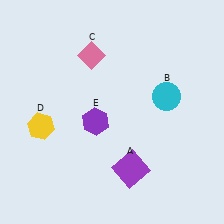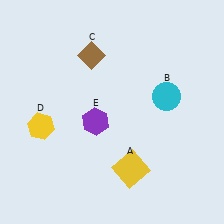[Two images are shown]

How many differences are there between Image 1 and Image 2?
There are 2 differences between the two images.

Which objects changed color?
A changed from purple to yellow. C changed from pink to brown.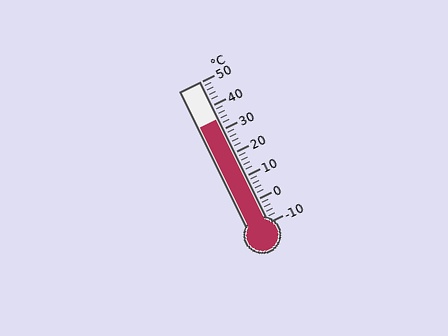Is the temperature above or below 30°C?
The temperature is above 30°C.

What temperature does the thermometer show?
The thermometer shows approximately 34°C.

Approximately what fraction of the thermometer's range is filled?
The thermometer is filled to approximately 75% of its range.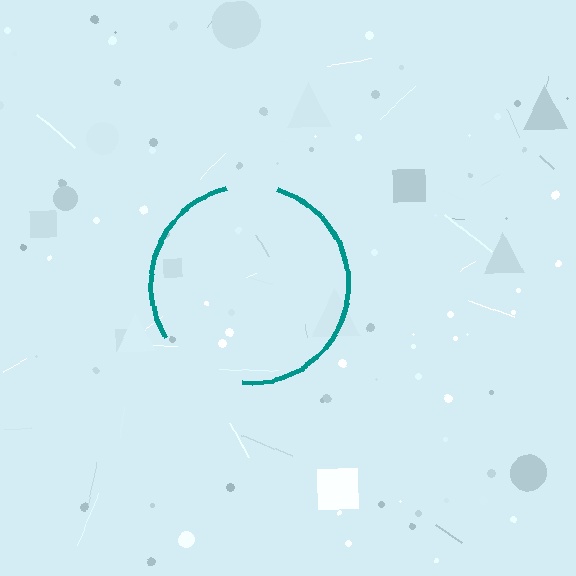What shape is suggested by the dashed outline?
The dashed outline suggests a circle.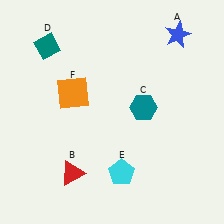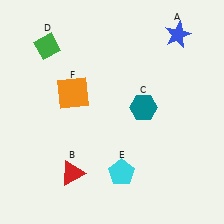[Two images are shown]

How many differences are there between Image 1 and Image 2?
There is 1 difference between the two images.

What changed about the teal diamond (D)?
In Image 1, D is teal. In Image 2, it changed to green.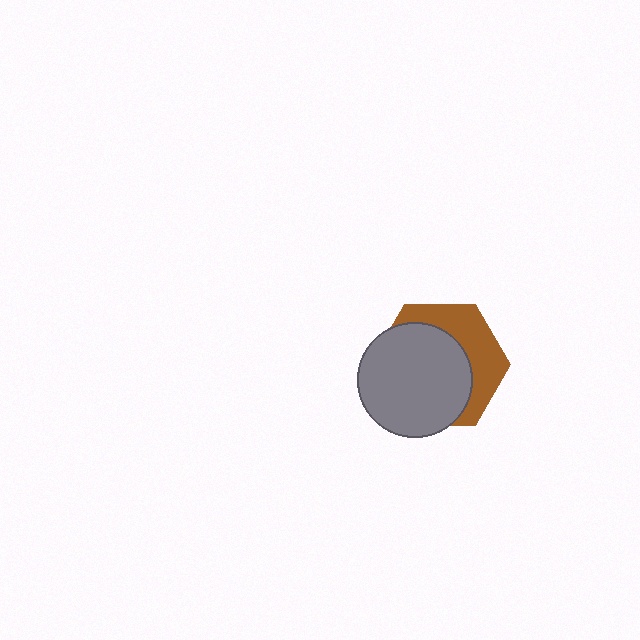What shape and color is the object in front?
The object in front is a gray circle.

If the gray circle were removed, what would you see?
You would see the complete brown hexagon.